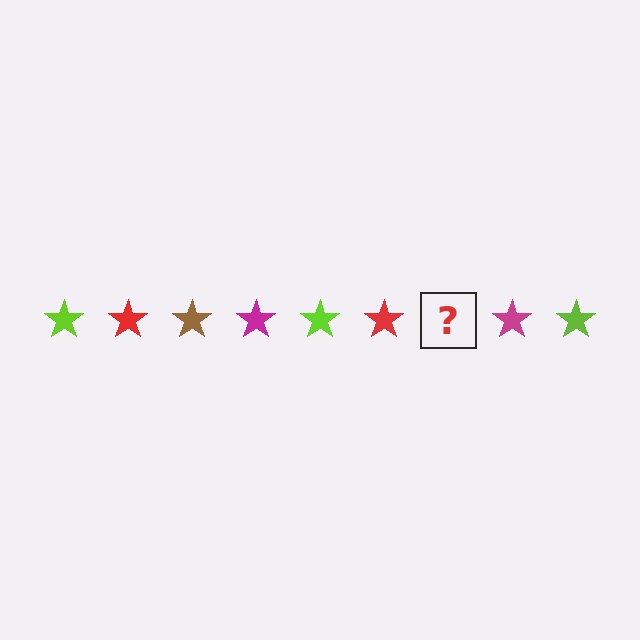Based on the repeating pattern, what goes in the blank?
The blank should be a brown star.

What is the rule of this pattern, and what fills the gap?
The rule is that the pattern cycles through lime, red, brown, magenta stars. The gap should be filled with a brown star.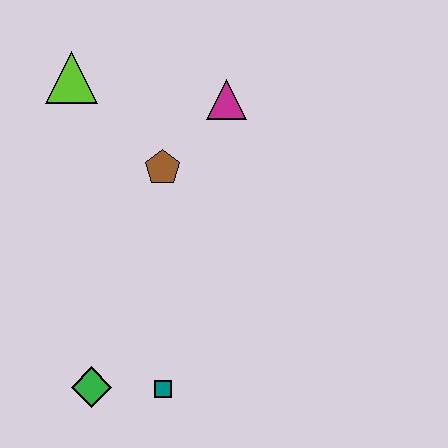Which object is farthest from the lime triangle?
The teal square is farthest from the lime triangle.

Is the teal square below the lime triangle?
Yes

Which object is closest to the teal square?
The green diamond is closest to the teal square.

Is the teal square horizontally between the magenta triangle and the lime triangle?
Yes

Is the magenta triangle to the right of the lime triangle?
Yes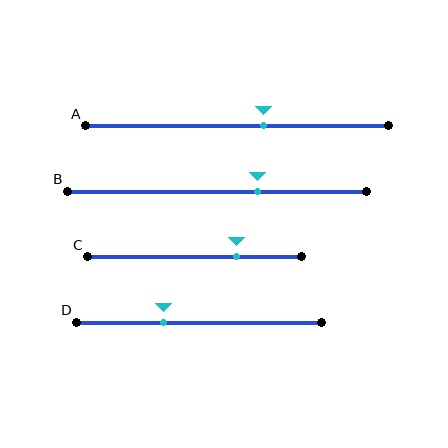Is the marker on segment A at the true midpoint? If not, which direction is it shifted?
No, the marker on segment A is shifted to the right by about 9% of the segment length.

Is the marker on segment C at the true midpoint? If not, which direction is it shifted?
No, the marker on segment C is shifted to the right by about 19% of the segment length.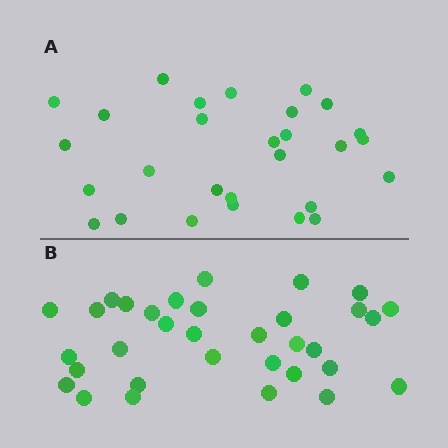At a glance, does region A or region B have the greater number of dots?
Region B (the bottom region) has more dots.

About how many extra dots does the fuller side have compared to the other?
Region B has about 5 more dots than region A.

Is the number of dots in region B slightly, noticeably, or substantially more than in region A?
Region B has only slightly more — the two regions are fairly close. The ratio is roughly 1.2 to 1.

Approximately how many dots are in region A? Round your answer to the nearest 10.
About 30 dots. (The exact count is 28, which rounds to 30.)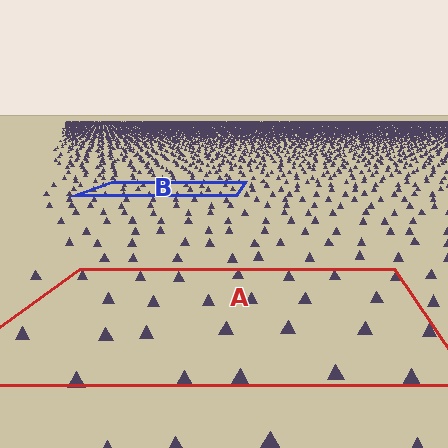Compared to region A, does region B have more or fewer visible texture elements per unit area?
Region B has more texture elements per unit area — they are packed more densely because it is farther away.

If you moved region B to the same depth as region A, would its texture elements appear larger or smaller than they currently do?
They would appear larger. At a closer depth, the same texture elements are projected at a bigger on-screen size.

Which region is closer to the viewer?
Region A is closer. The texture elements there are larger and more spread out.